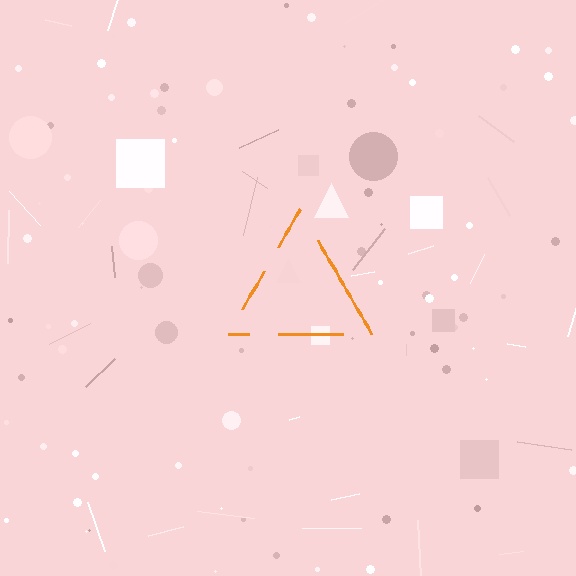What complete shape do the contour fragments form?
The contour fragments form a triangle.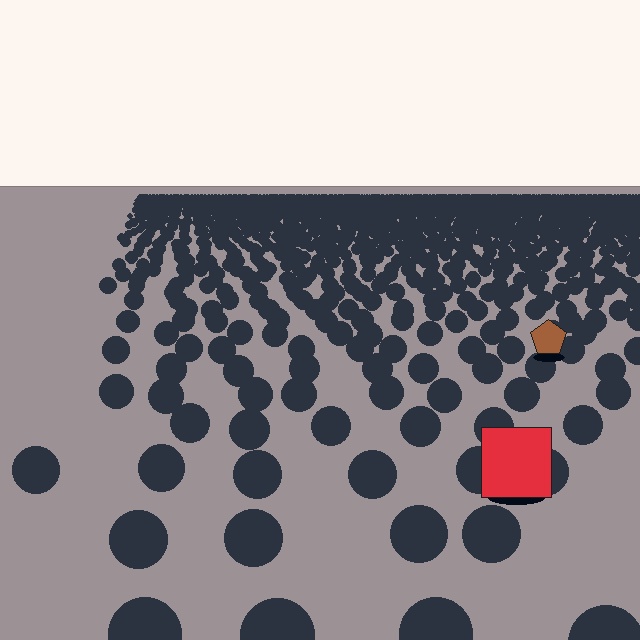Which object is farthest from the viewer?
The brown pentagon is farthest from the viewer. It appears smaller and the ground texture around it is denser.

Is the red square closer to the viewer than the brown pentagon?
Yes. The red square is closer — you can tell from the texture gradient: the ground texture is coarser near it.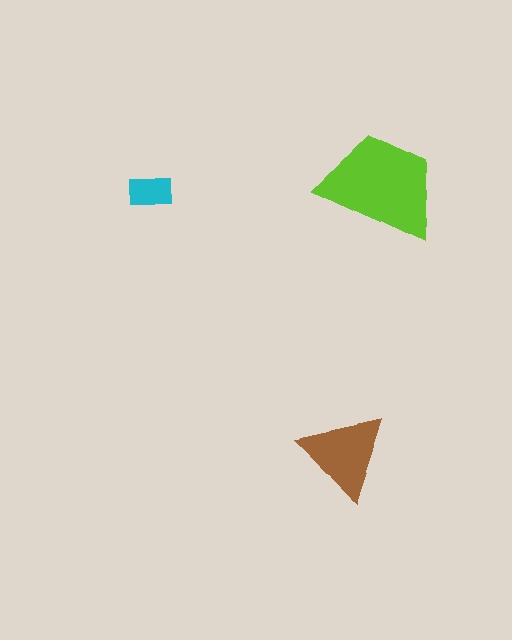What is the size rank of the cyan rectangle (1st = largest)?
3rd.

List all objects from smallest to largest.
The cyan rectangle, the brown triangle, the lime trapezoid.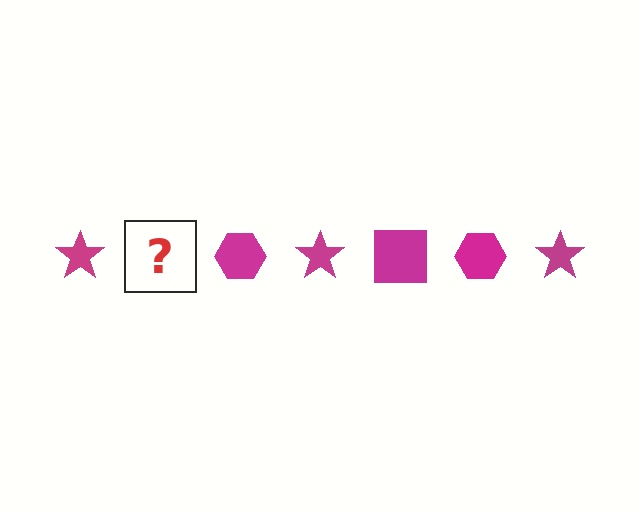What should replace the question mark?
The question mark should be replaced with a magenta square.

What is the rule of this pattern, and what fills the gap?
The rule is that the pattern cycles through star, square, hexagon shapes in magenta. The gap should be filled with a magenta square.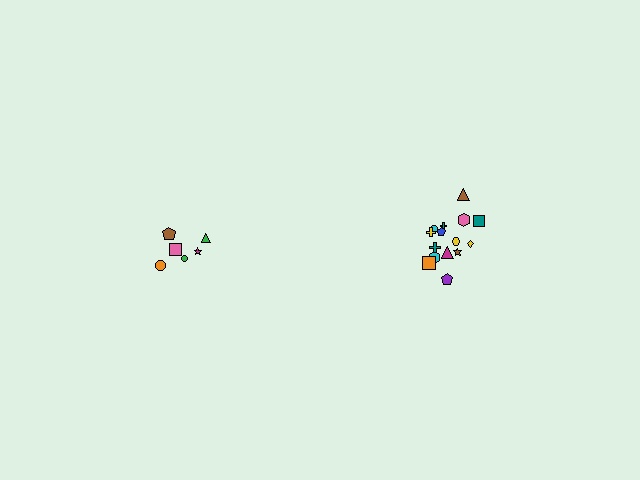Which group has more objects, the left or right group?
The right group.